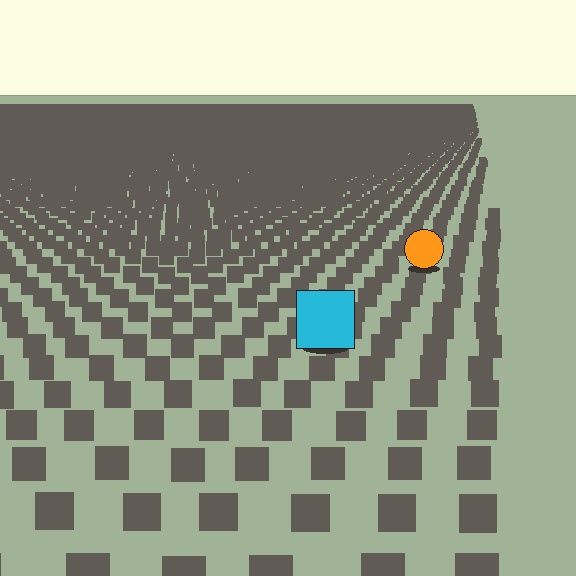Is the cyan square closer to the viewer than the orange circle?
Yes. The cyan square is closer — you can tell from the texture gradient: the ground texture is coarser near it.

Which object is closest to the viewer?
The cyan square is closest. The texture marks near it are larger and more spread out.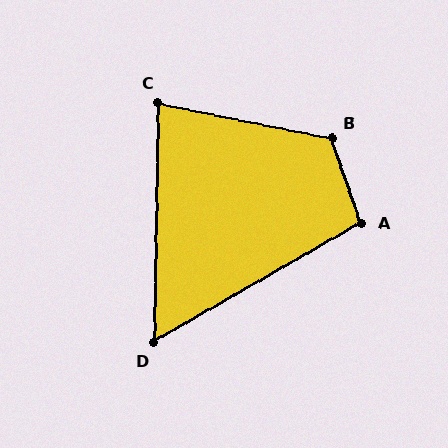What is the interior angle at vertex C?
Approximately 80 degrees (acute).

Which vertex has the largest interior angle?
B, at approximately 121 degrees.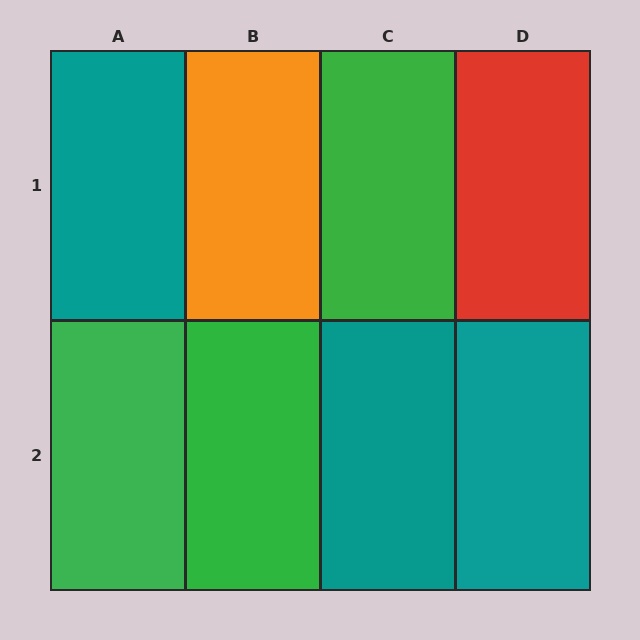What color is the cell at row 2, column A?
Green.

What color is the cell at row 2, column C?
Teal.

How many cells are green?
3 cells are green.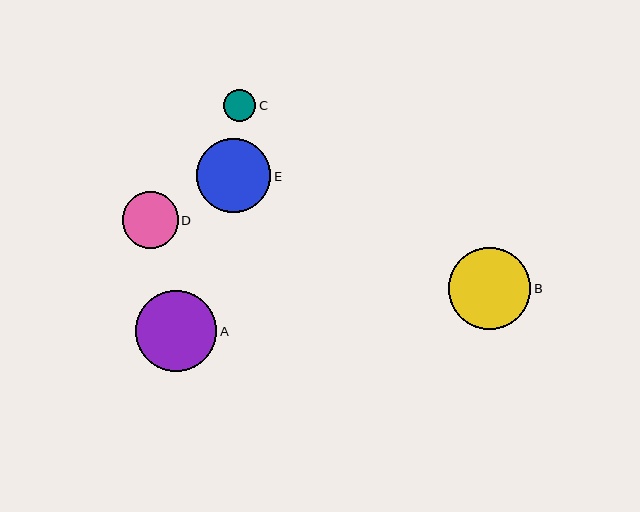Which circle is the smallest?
Circle C is the smallest with a size of approximately 32 pixels.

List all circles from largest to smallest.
From largest to smallest: B, A, E, D, C.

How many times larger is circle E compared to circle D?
Circle E is approximately 1.3 times the size of circle D.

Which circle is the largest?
Circle B is the largest with a size of approximately 82 pixels.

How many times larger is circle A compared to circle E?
Circle A is approximately 1.1 times the size of circle E.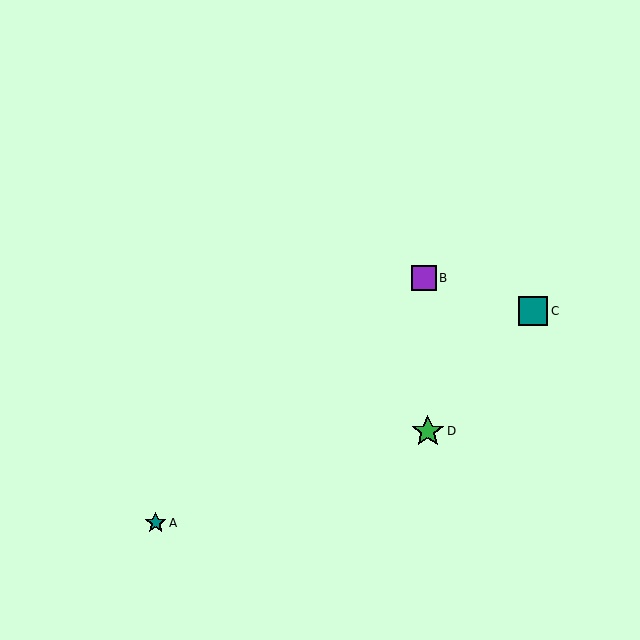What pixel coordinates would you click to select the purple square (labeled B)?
Click at (424, 278) to select the purple square B.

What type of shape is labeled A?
Shape A is a teal star.